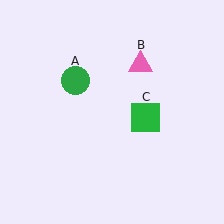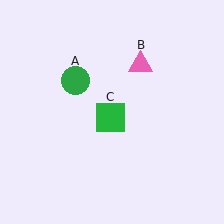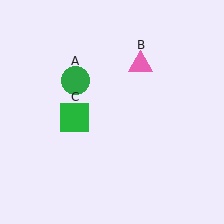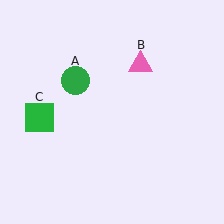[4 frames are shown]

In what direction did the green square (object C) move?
The green square (object C) moved left.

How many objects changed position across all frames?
1 object changed position: green square (object C).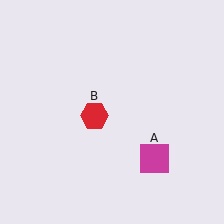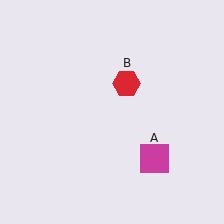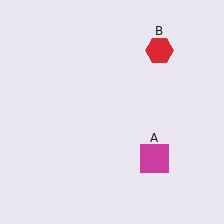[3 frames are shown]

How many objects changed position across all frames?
1 object changed position: red hexagon (object B).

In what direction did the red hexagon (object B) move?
The red hexagon (object B) moved up and to the right.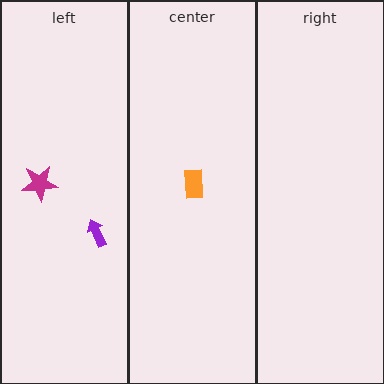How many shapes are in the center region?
1.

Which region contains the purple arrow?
The left region.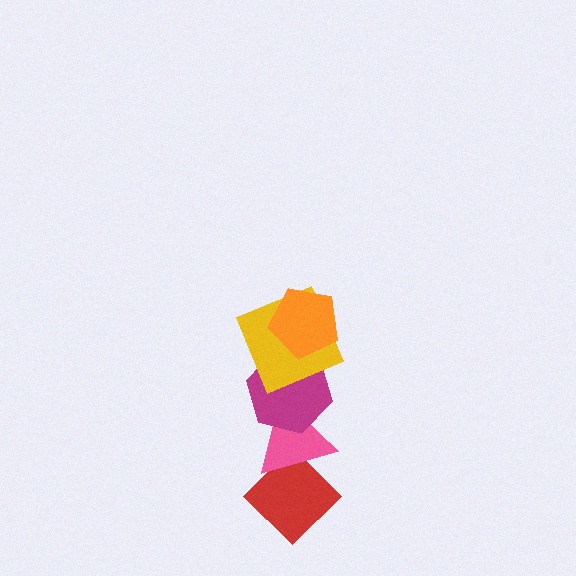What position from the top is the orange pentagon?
The orange pentagon is 1st from the top.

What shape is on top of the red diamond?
The pink triangle is on top of the red diamond.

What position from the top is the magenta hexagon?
The magenta hexagon is 3rd from the top.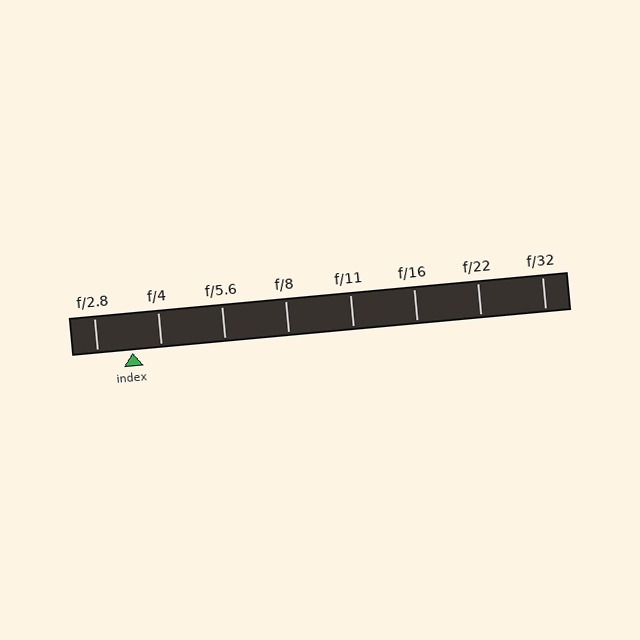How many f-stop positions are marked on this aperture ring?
There are 8 f-stop positions marked.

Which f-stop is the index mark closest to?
The index mark is closest to f/4.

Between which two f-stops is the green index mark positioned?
The index mark is between f/2.8 and f/4.